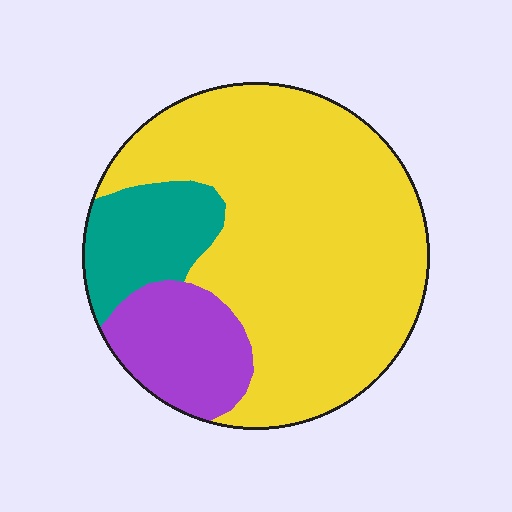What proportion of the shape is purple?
Purple takes up about one sixth (1/6) of the shape.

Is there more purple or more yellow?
Yellow.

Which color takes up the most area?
Yellow, at roughly 70%.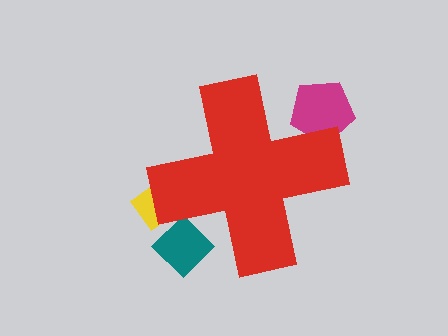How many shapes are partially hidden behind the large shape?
3 shapes are partially hidden.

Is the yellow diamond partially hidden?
Yes, the yellow diamond is partially hidden behind the red cross.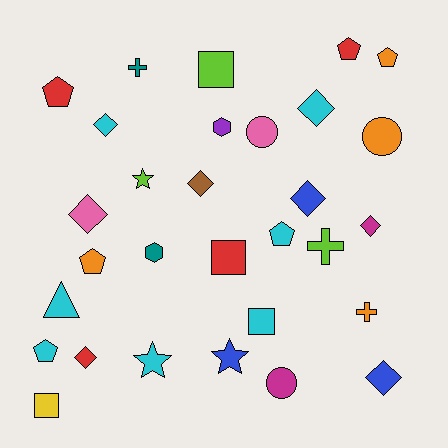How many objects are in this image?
There are 30 objects.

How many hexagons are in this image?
There are 2 hexagons.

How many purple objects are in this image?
There is 1 purple object.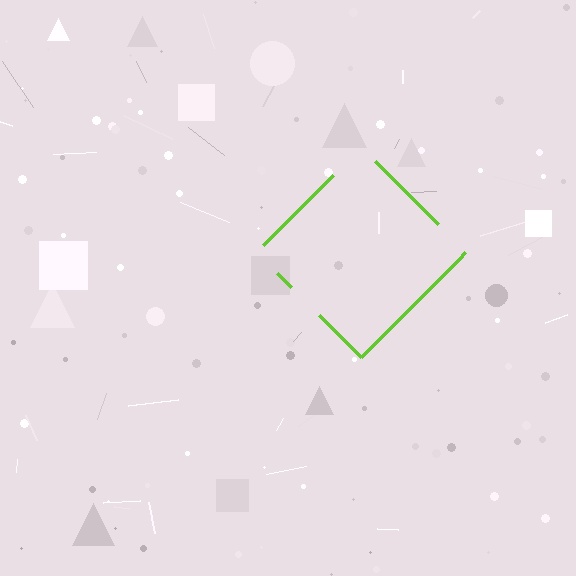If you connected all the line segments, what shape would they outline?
They would outline a diamond.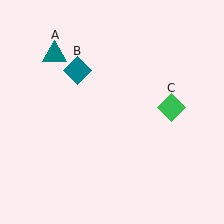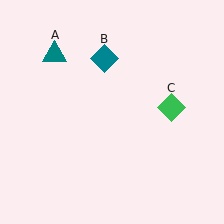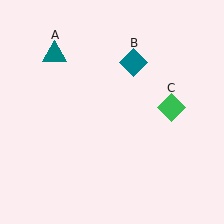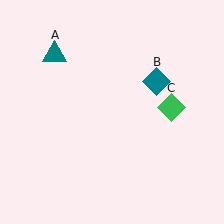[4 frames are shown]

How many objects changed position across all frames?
1 object changed position: teal diamond (object B).